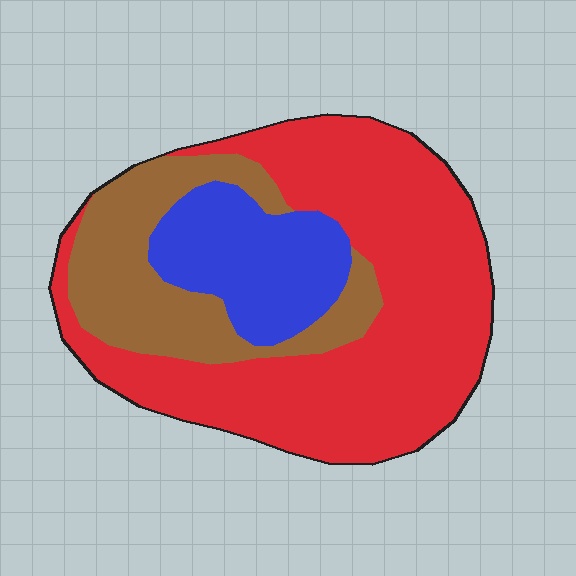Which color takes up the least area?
Blue, at roughly 20%.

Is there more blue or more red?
Red.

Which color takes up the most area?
Red, at roughly 60%.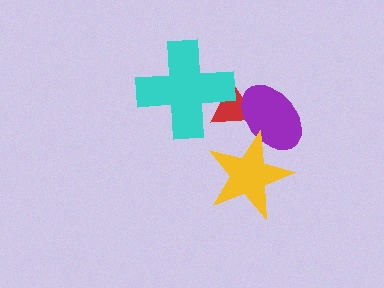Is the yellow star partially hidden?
No, no other shape covers it.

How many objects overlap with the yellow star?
1 object overlaps with the yellow star.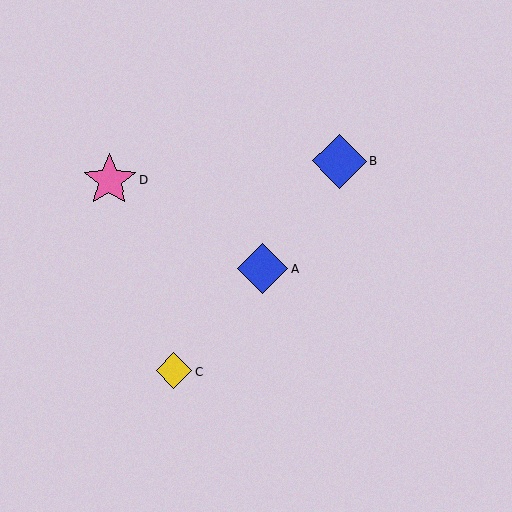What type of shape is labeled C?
Shape C is a yellow diamond.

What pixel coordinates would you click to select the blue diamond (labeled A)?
Click at (262, 269) to select the blue diamond A.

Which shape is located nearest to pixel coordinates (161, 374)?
The yellow diamond (labeled C) at (174, 371) is nearest to that location.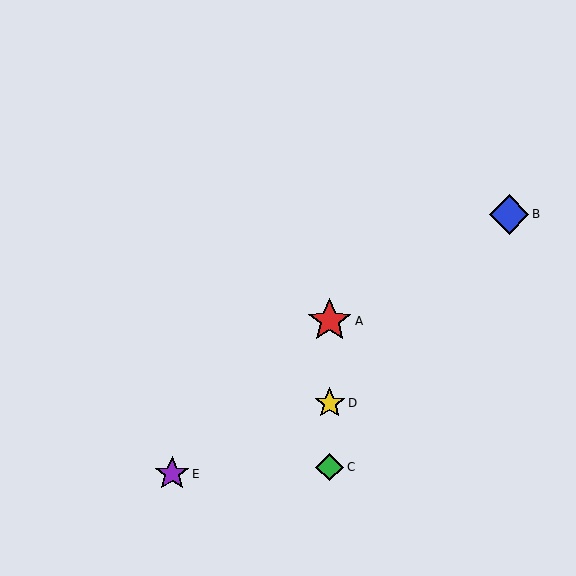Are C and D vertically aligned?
Yes, both are at x≈330.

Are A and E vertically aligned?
No, A is at x≈330 and E is at x≈172.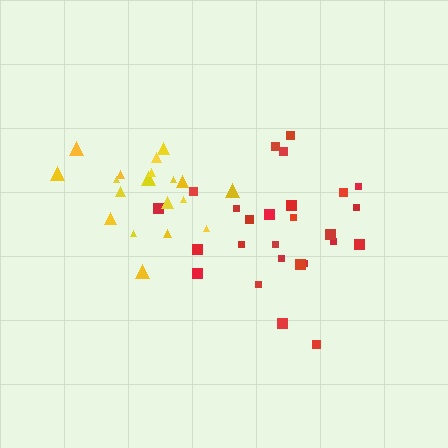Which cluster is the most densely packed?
Yellow.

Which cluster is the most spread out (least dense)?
Red.